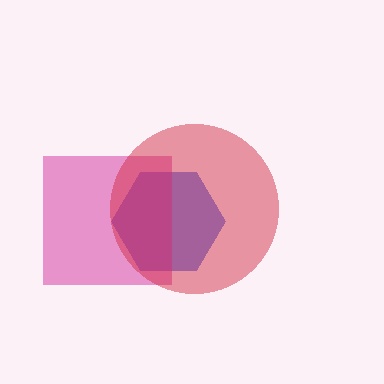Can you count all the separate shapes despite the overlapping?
Yes, there are 3 separate shapes.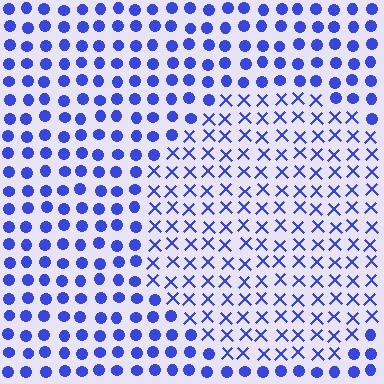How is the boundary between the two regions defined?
The boundary is defined by a change in element shape: X marks inside vs. circles outside. All elements share the same color and spacing.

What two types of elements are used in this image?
The image uses X marks inside the circle region and circles outside it.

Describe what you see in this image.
The image is filled with small blue elements arranged in a uniform grid. A circle-shaped region contains X marks, while the surrounding area contains circles. The boundary is defined purely by the change in element shape.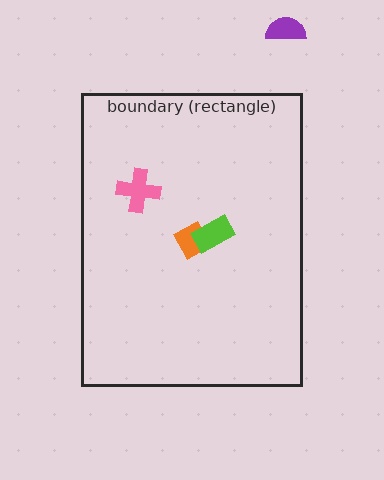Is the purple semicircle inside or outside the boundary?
Outside.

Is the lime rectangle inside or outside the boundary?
Inside.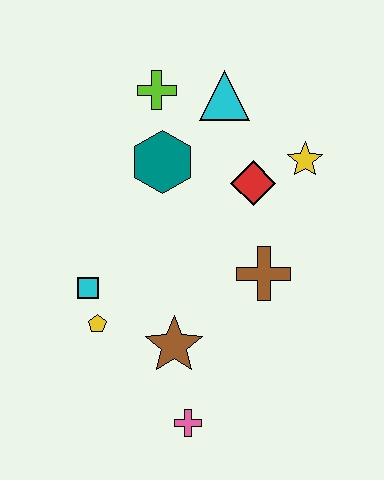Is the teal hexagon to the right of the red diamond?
No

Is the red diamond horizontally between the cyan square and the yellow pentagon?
No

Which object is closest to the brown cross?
The red diamond is closest to the brown cross.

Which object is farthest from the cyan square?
The yellow star is farthest from the cyan square.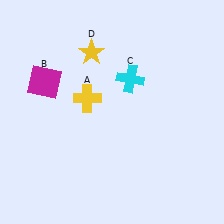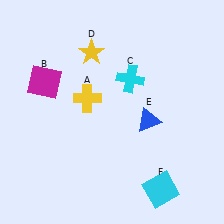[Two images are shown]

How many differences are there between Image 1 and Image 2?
There are 2 differences between the two images.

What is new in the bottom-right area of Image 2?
A cyan square (F) was added in the bottom-right area of Image 2.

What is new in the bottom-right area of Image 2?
A blue triangle (E) was added in the bottom-right area of Image 2.